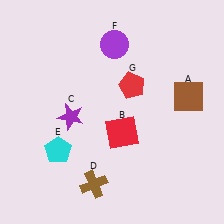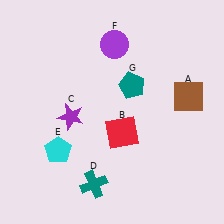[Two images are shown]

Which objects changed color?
D changed from brown to teal. G changed from red to teal.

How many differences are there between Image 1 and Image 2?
There are 2 differences between the two images.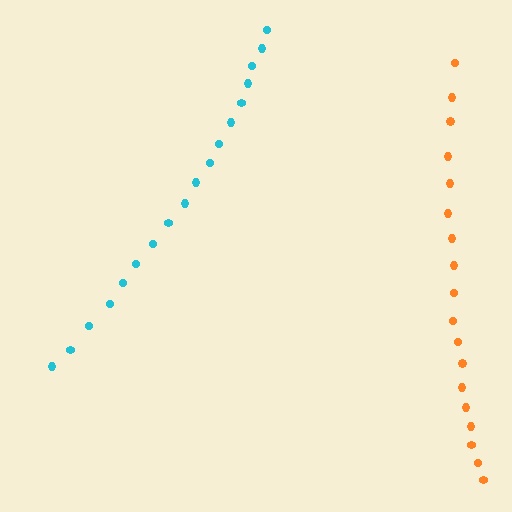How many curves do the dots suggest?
There are 2 distinct paths.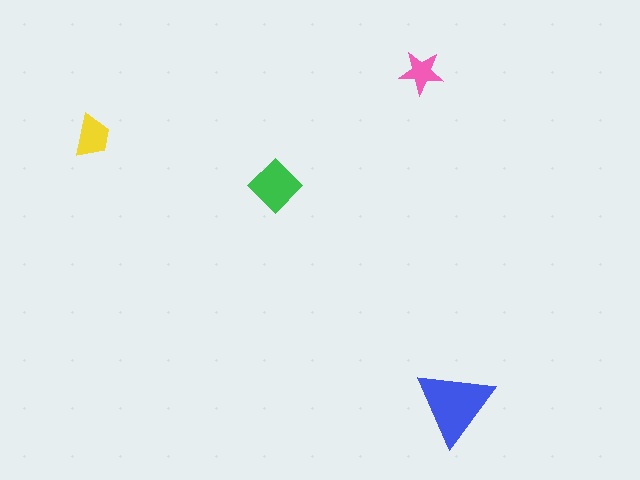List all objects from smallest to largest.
The pink star, the yellow trapezoid, the green diamond, the blue triangle.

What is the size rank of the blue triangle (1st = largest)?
1st.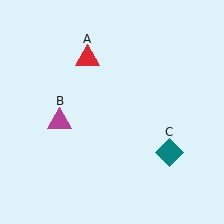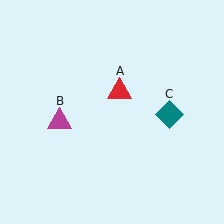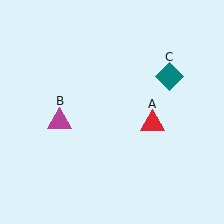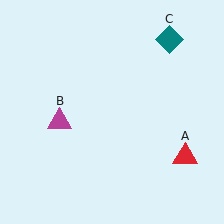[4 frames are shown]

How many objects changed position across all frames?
2 objects changed position: red triangle (object A), teal diamond (object C).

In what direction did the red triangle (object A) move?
The red triangle (object A) moved down and to the right.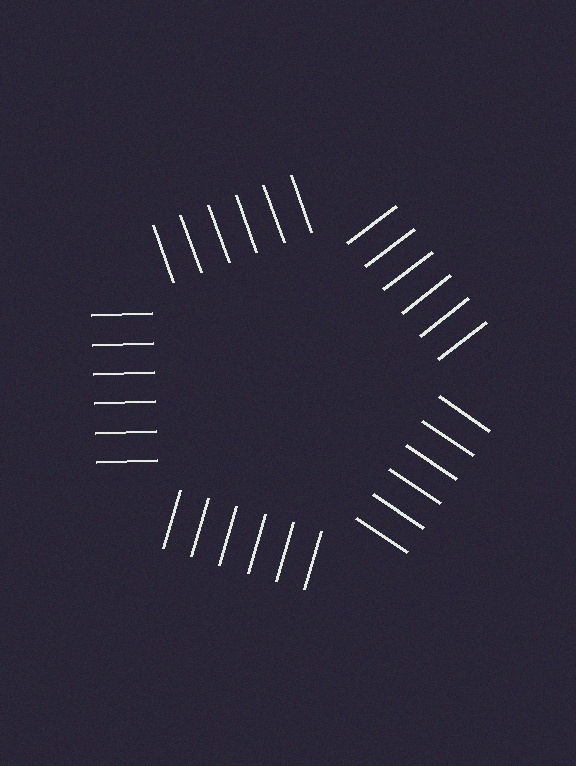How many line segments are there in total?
30 — 6 along each of the 5 edges.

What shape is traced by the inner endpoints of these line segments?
An illusory pentagon — the line segments terminate on its edges but no continuous stroke is drawn.